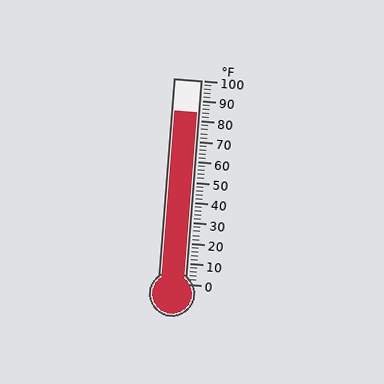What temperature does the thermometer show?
The thermometer shows approximately 84°F.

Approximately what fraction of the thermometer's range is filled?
The thermometer is filled to approximately 85% of its range.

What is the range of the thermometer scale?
The thermometer scale ranges from 0°F to 100°F.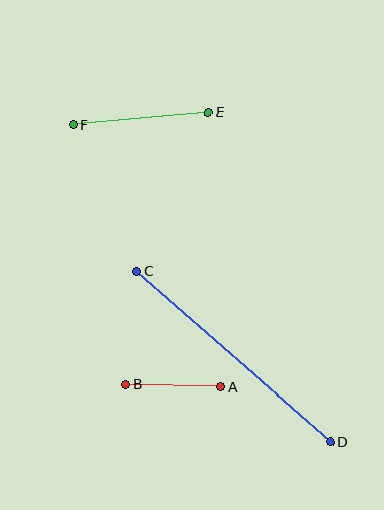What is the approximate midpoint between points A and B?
The midpoint is at approximately (173, 385) pixels.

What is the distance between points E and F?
The distance is approximately 135 pixels.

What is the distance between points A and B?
The distance is approximately 95 pixels.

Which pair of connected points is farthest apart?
Points C and D are farthest apart.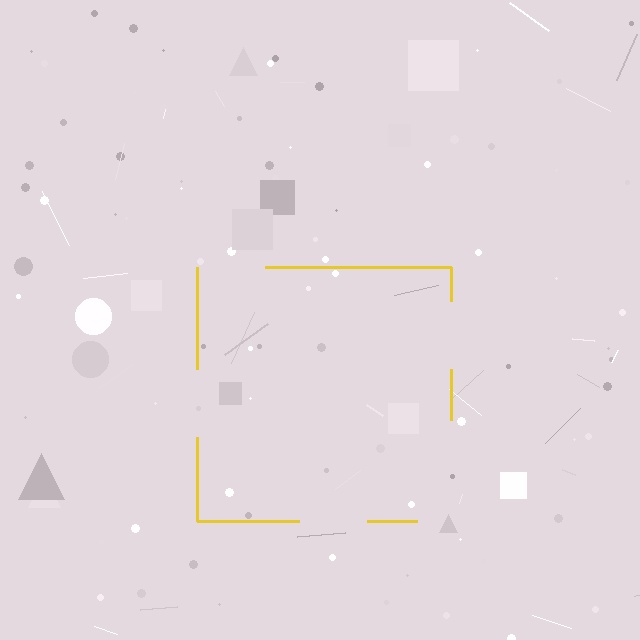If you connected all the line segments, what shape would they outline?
They would outline a square.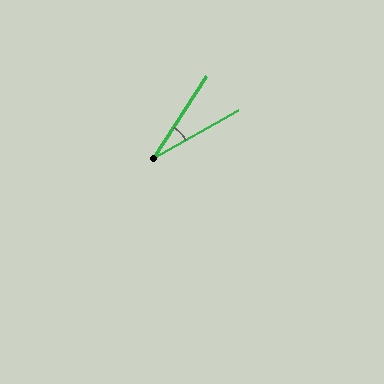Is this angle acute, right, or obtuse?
It is acute.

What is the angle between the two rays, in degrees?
Approximately 27 degrees.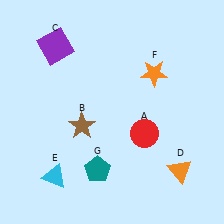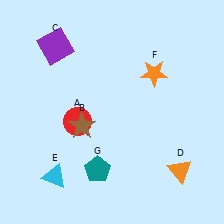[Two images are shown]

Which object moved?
The red circle (A) moved left.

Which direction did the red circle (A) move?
The red circle (A) moved left.